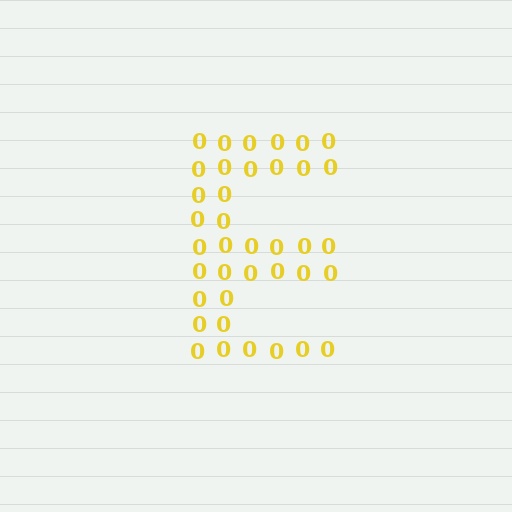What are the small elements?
The small elements are digit 0's.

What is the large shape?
The large shape is the letter E.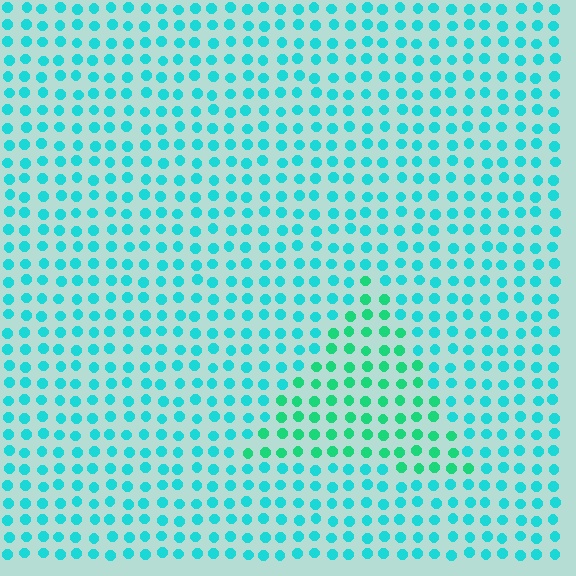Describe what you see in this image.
The image is filled with small cyan elements in a uniform arrangement. A triangle-shaped region is visible where the elements are tinted to a slightly different hue, forming a subtle color boundary.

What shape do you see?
I see a triangle.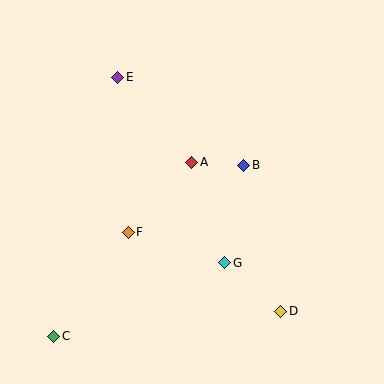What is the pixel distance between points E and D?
The distance between E and D is 285 pixels.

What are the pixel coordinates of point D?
Point D is at (281, 311).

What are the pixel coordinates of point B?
Point B is at (244, 165).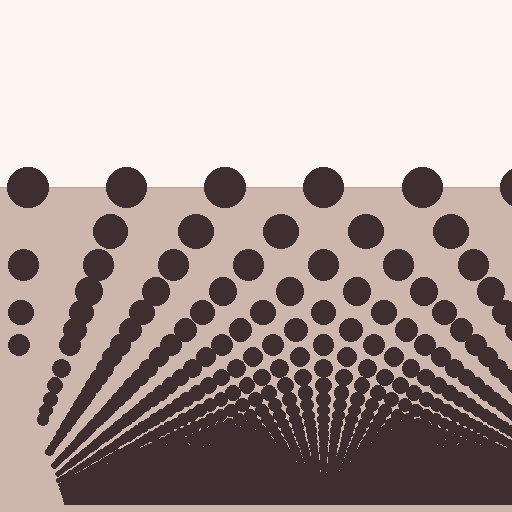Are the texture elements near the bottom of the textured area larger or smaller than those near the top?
Smaller. The gradient is inverted — elements near the bottom are smaller and denser.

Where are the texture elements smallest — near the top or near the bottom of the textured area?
Near the bottom.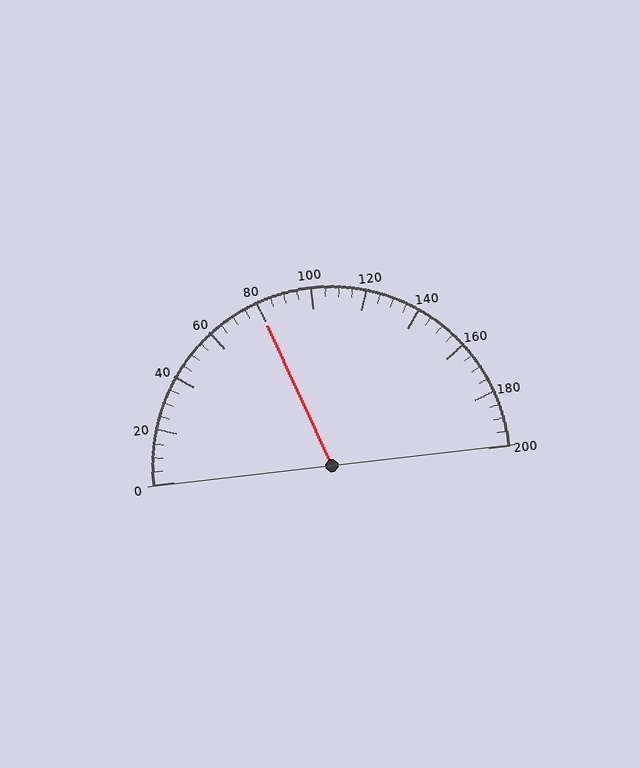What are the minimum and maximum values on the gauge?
The gauge ranges from 0 to 200.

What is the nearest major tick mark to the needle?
The nearest major tick mark is 80.